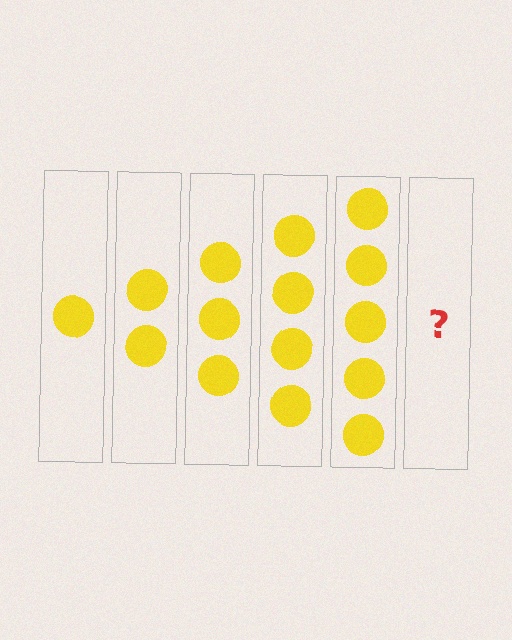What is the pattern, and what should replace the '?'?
The pattern is that each step adds one more circle. The '?' should be 6 circles.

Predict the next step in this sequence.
The next step is 6 circles.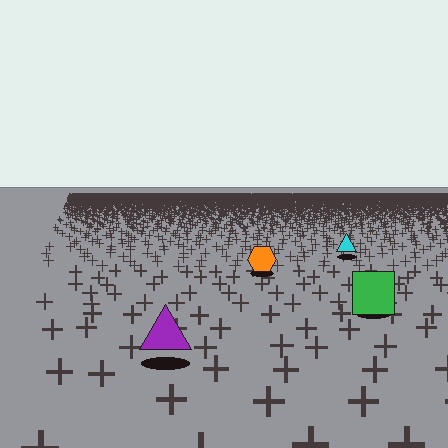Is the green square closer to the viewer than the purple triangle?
No. The purple triangle is closer — you can tell from the texture gradient: the ground texture is coarser near it.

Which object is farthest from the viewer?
The cyan triangle is farthest from the viewer. It appears smaller and the ground texture around it is denser.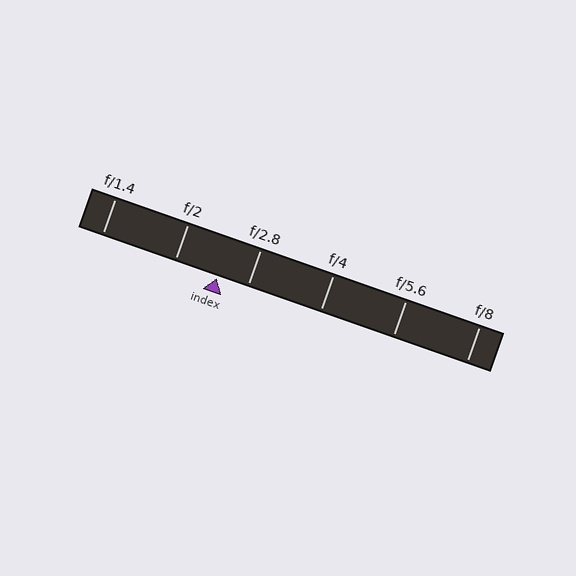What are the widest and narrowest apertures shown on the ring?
The widest aperture shown is f/1.4 and the narrowest is f/8.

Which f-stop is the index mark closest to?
The index mark is closest to f/2.8.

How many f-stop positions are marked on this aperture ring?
There are 6 f-stop positions marked.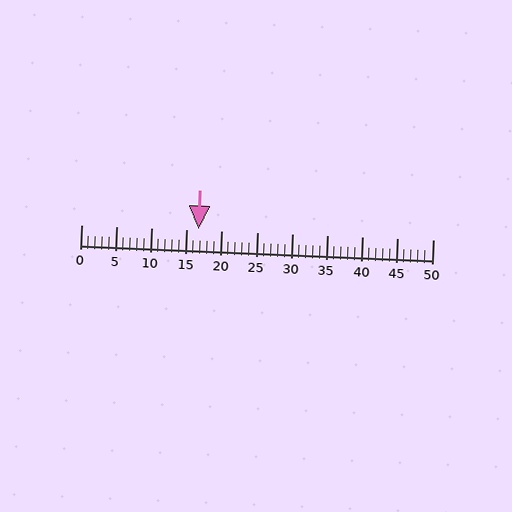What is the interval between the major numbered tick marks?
The major tick marks are spaced 5 units apart.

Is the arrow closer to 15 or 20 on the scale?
The arrow is closer to 15.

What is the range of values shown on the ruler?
The ruler shows values from 0 to 50.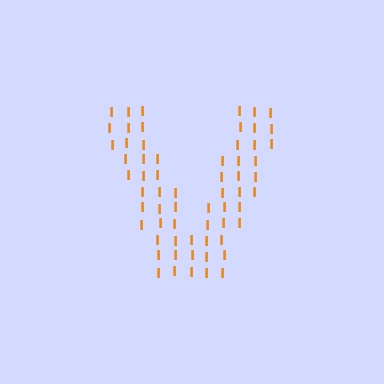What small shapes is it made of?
It is made of small letter I's.